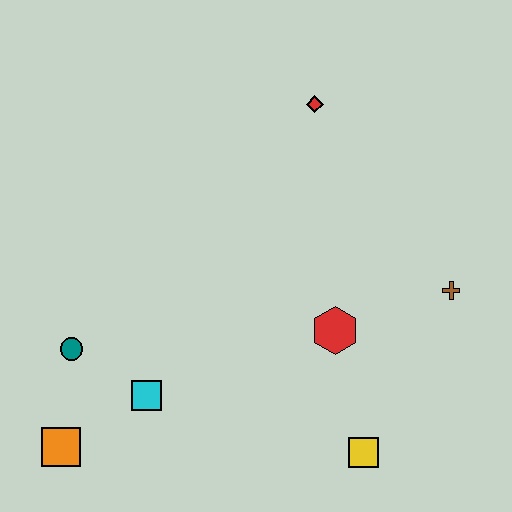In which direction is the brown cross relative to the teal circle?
The brown cross is to the right of the teal circle.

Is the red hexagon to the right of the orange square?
Yes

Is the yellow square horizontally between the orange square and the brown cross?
Yes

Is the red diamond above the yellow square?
Yes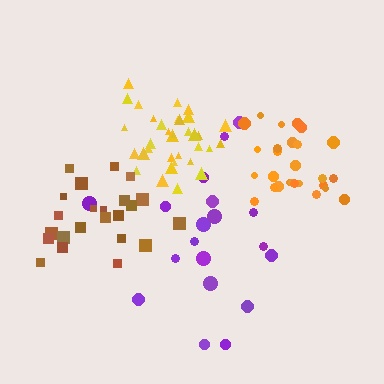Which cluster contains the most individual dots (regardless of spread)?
Yellow (35).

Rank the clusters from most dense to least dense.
yellow, orange, brown, purple.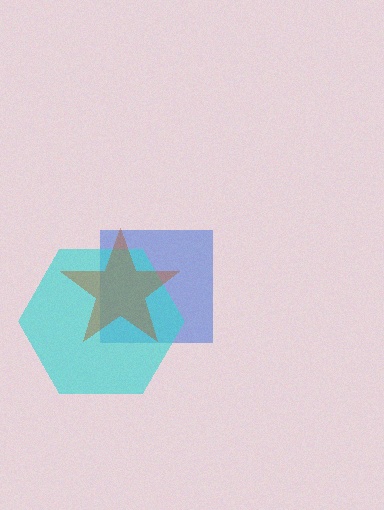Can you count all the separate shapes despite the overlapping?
Yes, there are 3 separate shapes.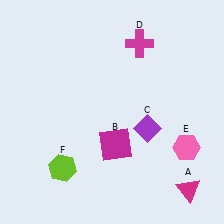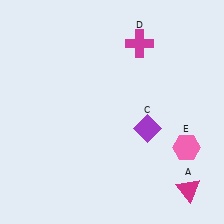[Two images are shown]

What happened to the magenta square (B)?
The magenta square (B) was removed in Image 2. It was in the bottom-right area of Image 1.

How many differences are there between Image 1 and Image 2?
There are 2 differences between the two images.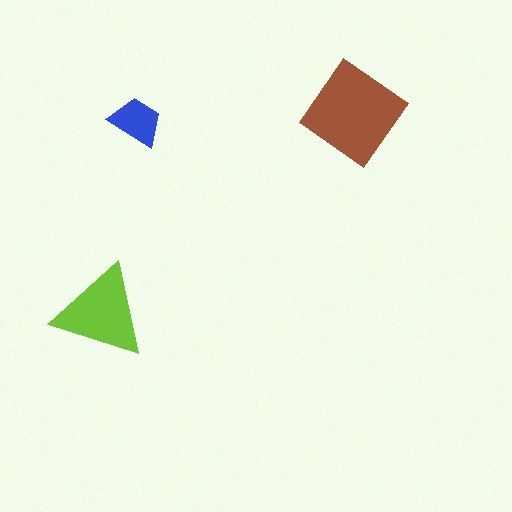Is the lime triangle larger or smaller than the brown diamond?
Smaller.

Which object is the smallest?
The blue trapezoid.